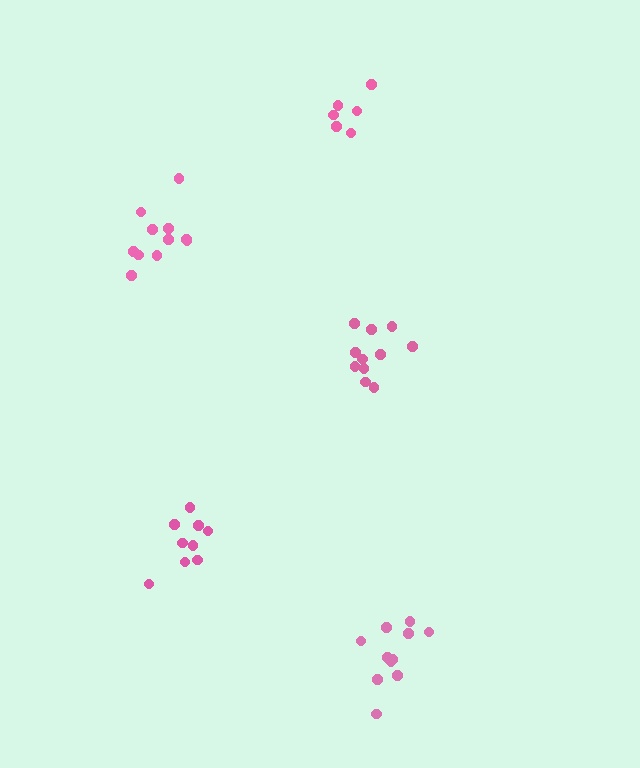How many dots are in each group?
Group 1: 6 dots, Group 2: 11 dots, Group 3: 11 dots, Group 4: 11 dots, Group 5: 10 dots (49 total).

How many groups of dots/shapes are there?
There are 5 groups.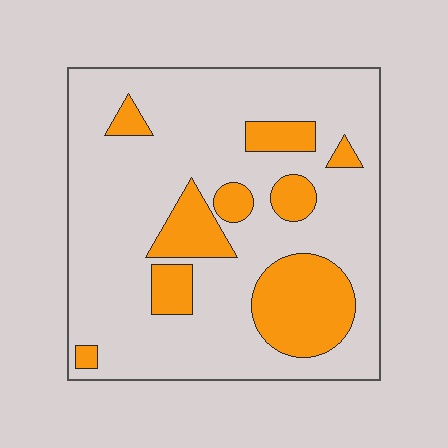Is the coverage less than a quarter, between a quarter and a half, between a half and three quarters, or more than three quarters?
Less than a quarter.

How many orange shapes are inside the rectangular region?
9.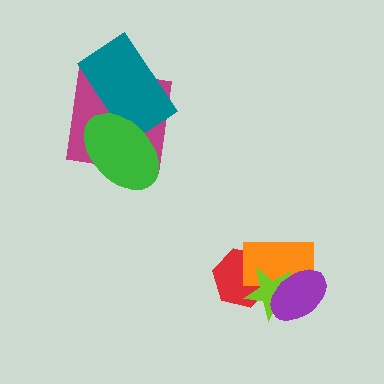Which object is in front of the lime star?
The purple ellipse is in front of the lime star.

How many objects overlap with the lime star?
3 objects overlap with the lime star.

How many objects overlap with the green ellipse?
2 objects overlap with the green ellipse.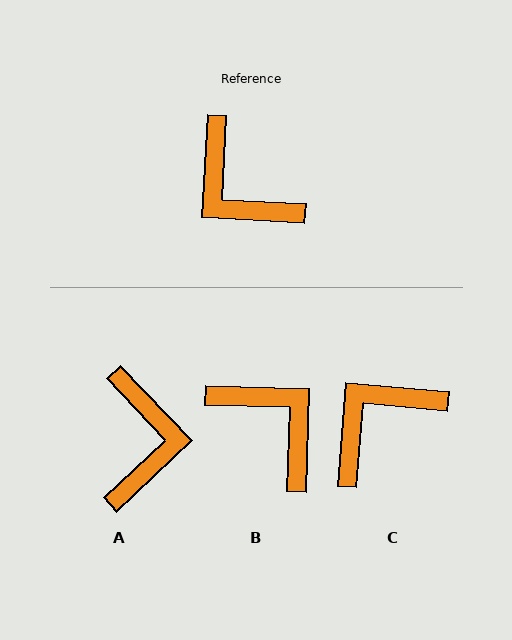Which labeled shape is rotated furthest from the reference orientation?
B, about 178 degrees away.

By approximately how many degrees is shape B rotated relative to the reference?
Approximately 178 degrees clockwise.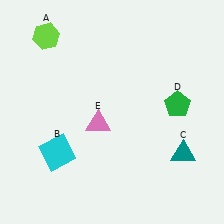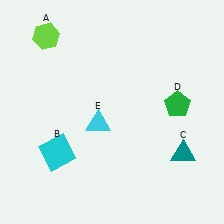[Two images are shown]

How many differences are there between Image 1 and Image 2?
There is 1 difference between the two images.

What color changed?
The triangle (E) changed from pink in Image 1 to cyan in Image 2.